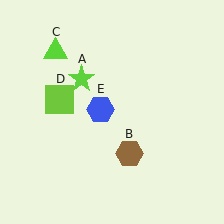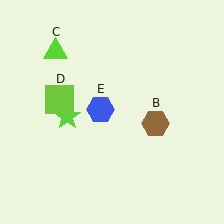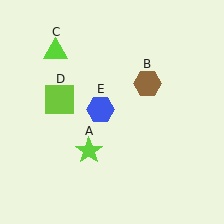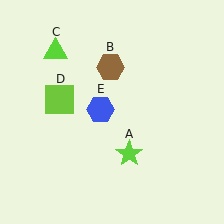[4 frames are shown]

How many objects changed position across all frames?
2 objects changed position: lime star (object A), brown hexagon (object B).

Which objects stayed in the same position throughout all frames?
Lime triangle (object C) and lime square (object D) and blue hexagon (object E) remained stationary.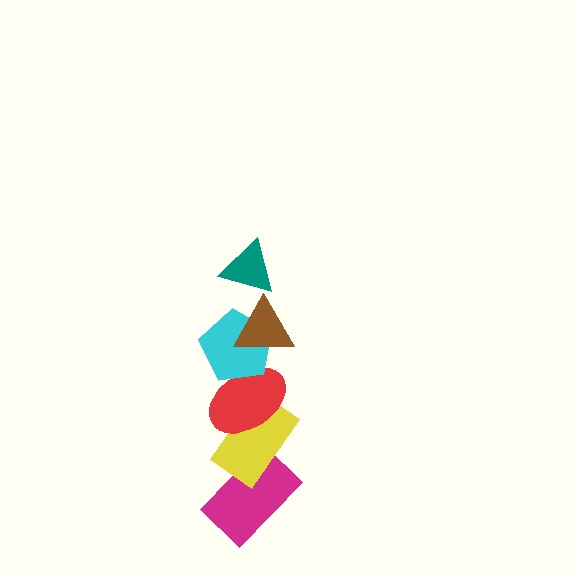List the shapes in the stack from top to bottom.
From top to bottom: the teal triangle, the brown triangle, the cyan pentagon, the red ellipse, the yellow rectangle, the magenta rectangle.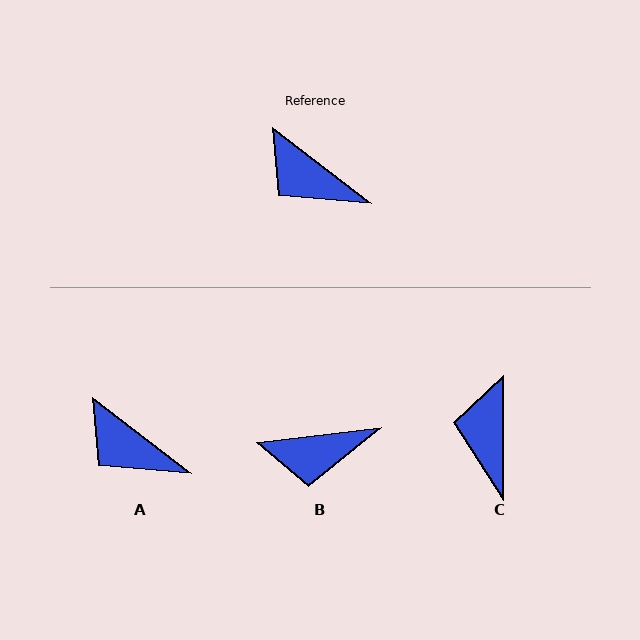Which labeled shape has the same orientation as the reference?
A.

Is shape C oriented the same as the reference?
No, it is off by about 53 degrees.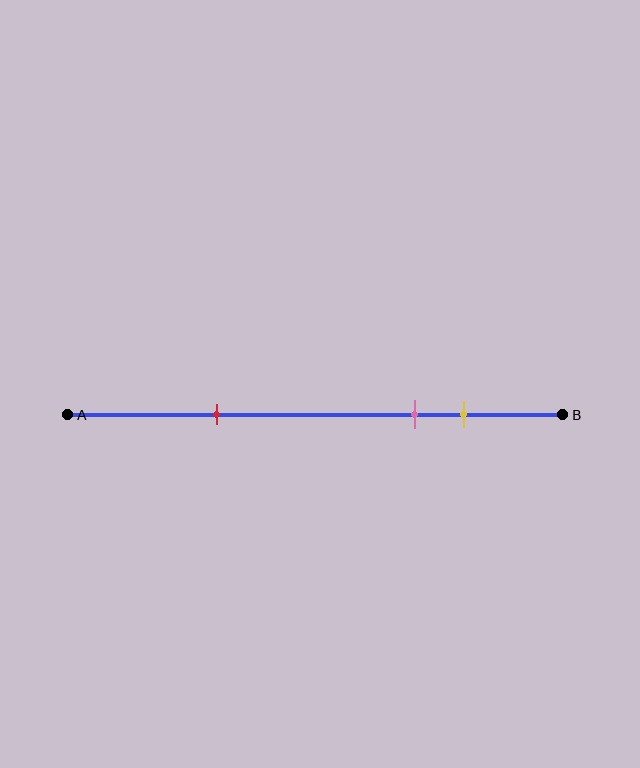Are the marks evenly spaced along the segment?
No, the marks are not evenly spaced.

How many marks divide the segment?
There are 3 marks dividing the segment.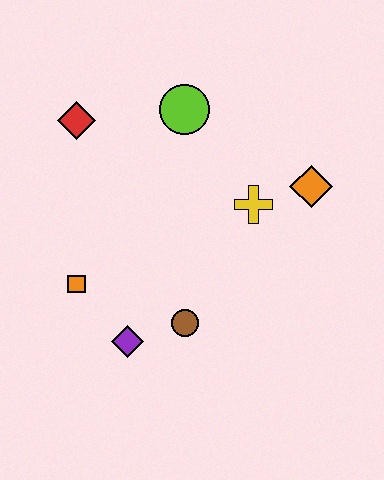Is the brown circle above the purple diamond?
Yes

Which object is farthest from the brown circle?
The red diamond is farthest from the brown circle.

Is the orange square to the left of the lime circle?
Yes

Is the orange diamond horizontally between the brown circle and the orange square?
No